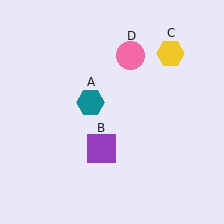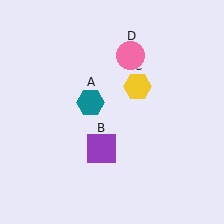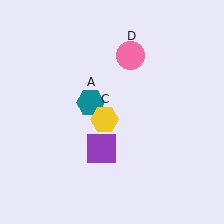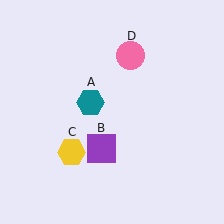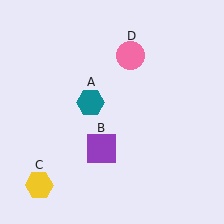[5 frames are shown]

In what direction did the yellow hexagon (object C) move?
The yellow hexagon (object C) moved down and to the left.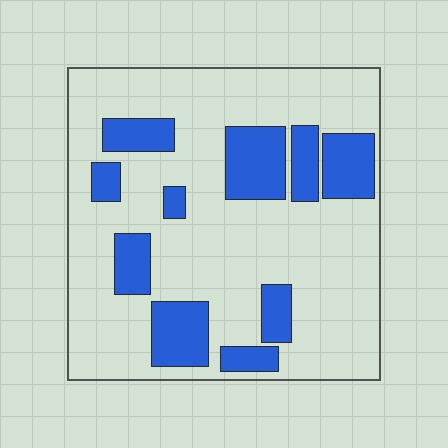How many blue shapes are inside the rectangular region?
10.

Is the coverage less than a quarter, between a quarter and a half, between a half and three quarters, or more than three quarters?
Less than a quarter.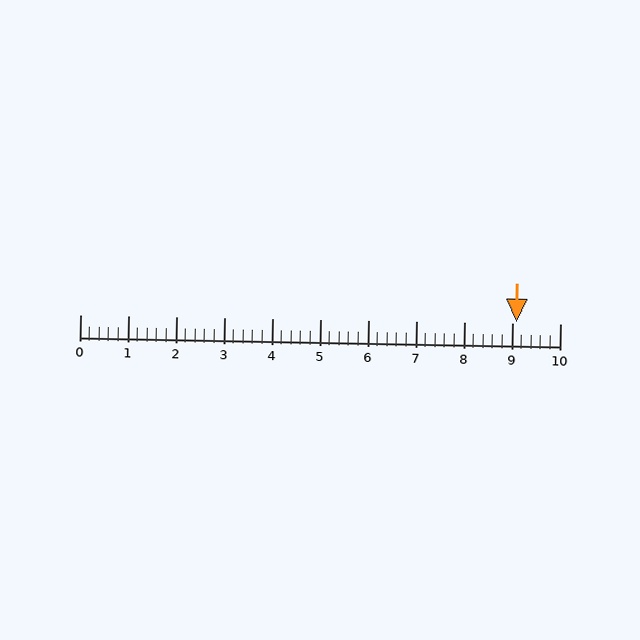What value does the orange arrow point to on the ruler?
The orange arrow points to approximately 9.1.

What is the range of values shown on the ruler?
The ruler shows values from 0 to 10.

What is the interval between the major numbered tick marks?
The major tick marks are spaced 1 units apart.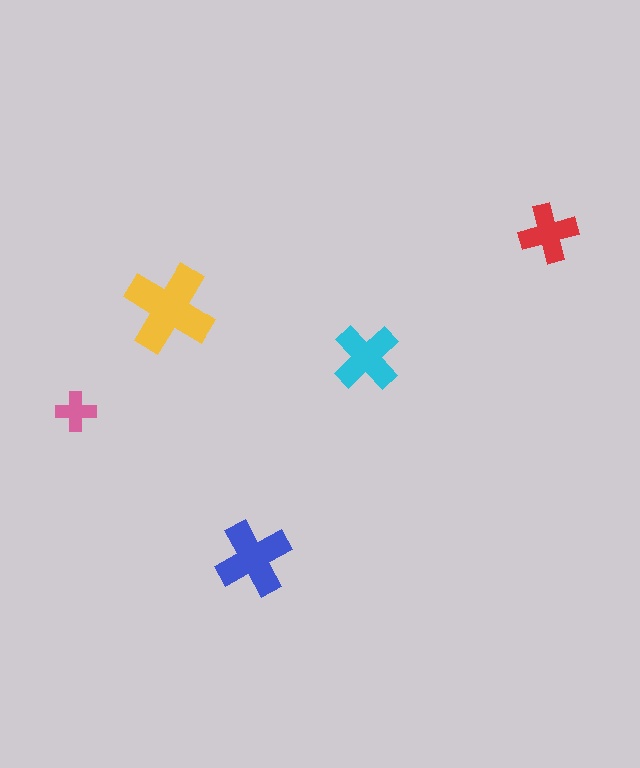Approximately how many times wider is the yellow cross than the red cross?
About 1.5 times wider.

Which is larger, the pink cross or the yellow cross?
The yellow one.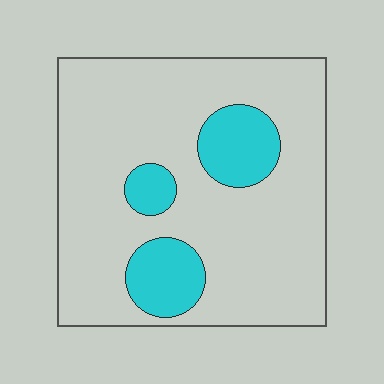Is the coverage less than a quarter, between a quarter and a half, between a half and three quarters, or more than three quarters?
Less than a quarter.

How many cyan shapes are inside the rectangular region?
3.